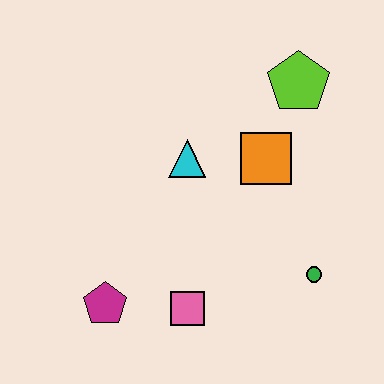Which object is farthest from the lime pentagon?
The magenta pentagon is farthest from the lime pentagon.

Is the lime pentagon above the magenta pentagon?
Yes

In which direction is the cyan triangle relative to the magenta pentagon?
The cyan triangle is above the magenta pentagon.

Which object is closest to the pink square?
The magenta pentagon is closest to the pink square.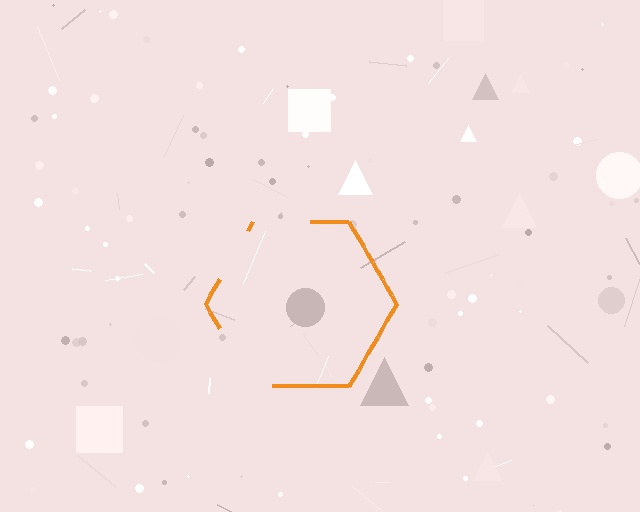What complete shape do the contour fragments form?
The contour fragments form a hexagon.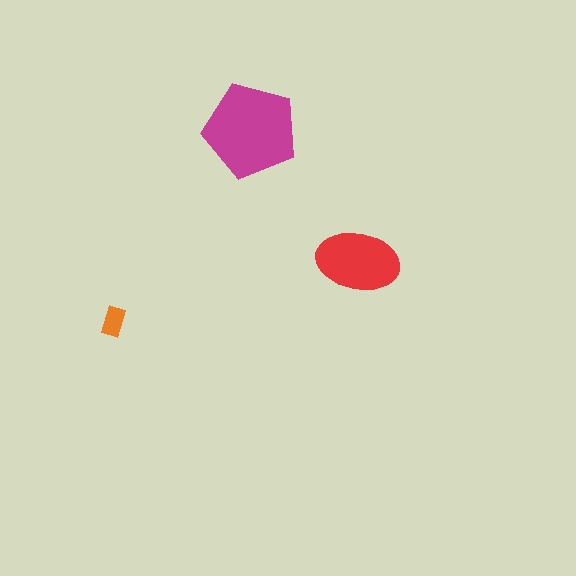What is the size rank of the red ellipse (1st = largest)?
2nd.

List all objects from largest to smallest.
The magenta pentagon, the red ellipse, the orange rectangle.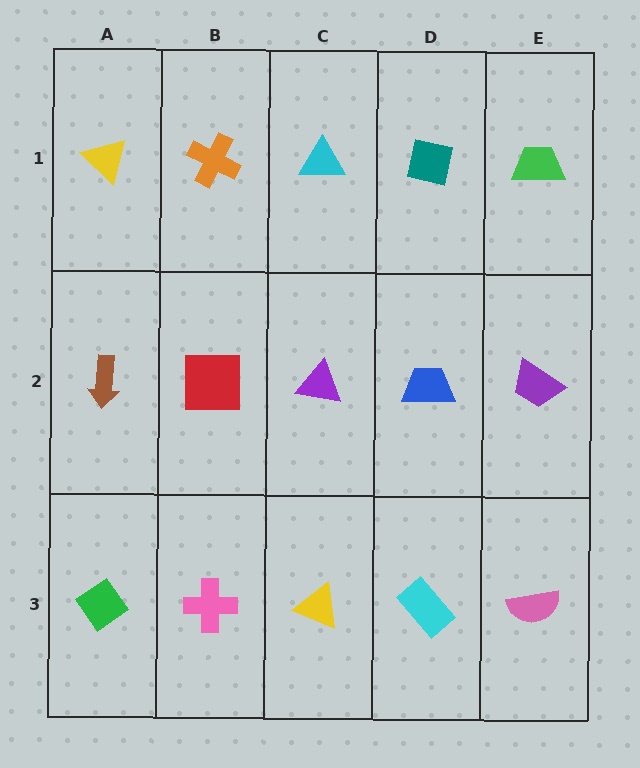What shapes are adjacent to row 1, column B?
A red square (row 2, column B), a yellow triangle (row 1, column A), a cyan triangle (row 1, column C).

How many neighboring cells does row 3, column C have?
3.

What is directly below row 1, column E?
A purple trapezoid.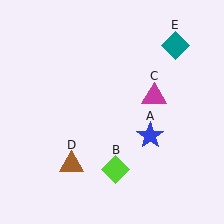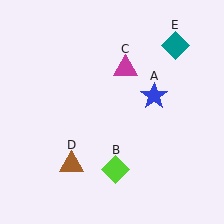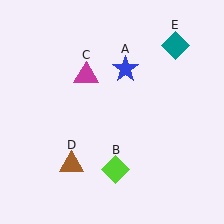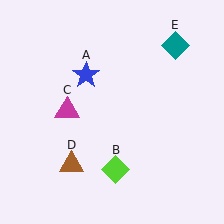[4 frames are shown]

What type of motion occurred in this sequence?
The blue star (object A), magenta triangle (object C) rotated counterclockwise around the center of the scene.